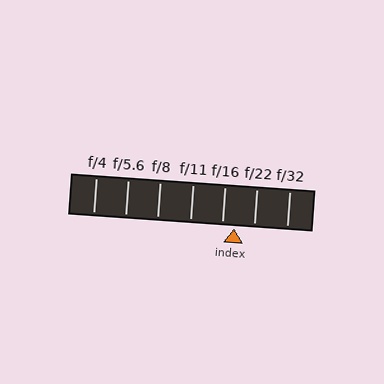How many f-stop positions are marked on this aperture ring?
There are 7 f-stop positions marked.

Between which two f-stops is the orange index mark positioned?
The index mark is between f/16 and f/22.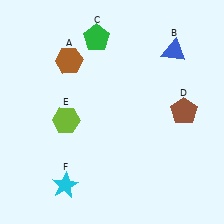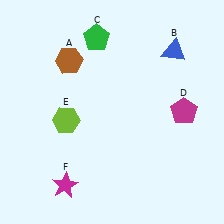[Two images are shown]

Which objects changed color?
D changed from brown to magenta. F changed from cyan to magenta.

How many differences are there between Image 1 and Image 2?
There are 2 differences between the two images.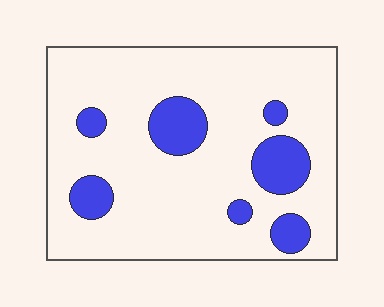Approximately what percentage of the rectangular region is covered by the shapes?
Approximately 15%.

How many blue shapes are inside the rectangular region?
7.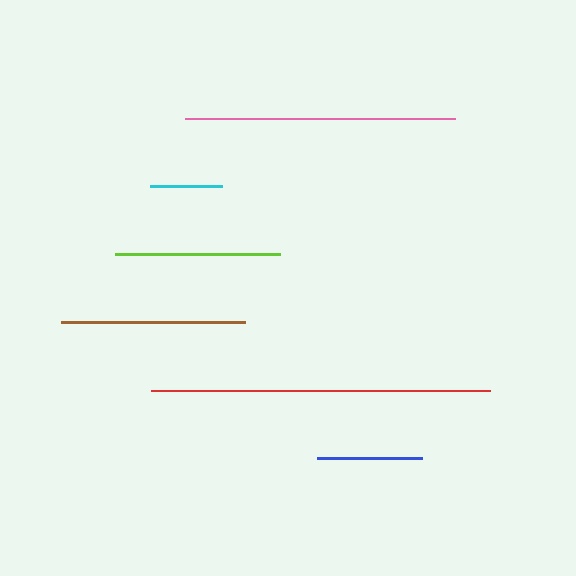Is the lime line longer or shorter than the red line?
The red line is longer than the lime line.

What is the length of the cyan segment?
The cyan segment is approximately 72 pixels long.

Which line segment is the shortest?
The cyan line is the shortest at approximately 72 pixels.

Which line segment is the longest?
The red line is the longest at approximately 339 pixels.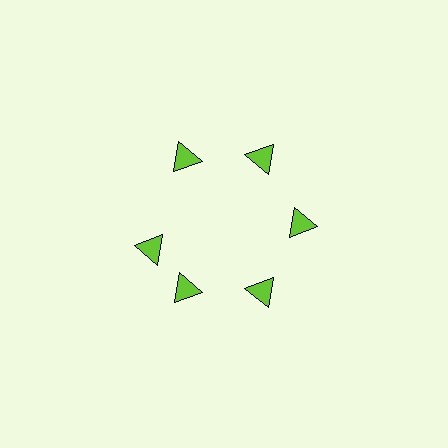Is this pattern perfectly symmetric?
No. The 6 lime triangles are arranged in a ring, but one element near the 9 o'clock position is rotated out of alignment along the ring, breaking the 6-fold rotational symmetry.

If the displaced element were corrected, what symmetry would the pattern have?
It would have 6-fold rotational symmetry — the pattern would map onto itself every 60 degrees.